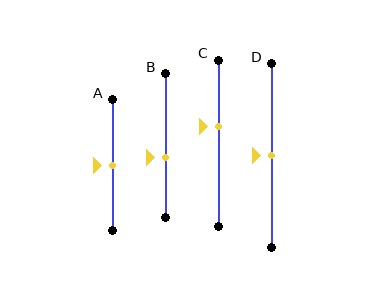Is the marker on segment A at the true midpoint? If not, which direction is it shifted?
Yes, the marker on segment A is at the true midpoint.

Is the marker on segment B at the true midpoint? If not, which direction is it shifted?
No, the marker on segment B is shifted downward by about 8% of the segment length.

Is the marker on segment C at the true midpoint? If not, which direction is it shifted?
No, the marker on segment C is shifted upward by about 10% of the segment length.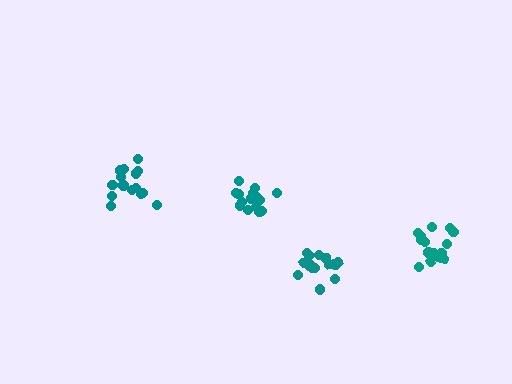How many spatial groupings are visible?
There are 4 spatial groupings.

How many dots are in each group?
Group 1: 15 dots, Group 2: 15 dots, Group 3: 15 dots, Group 4: 16 dots (61 total).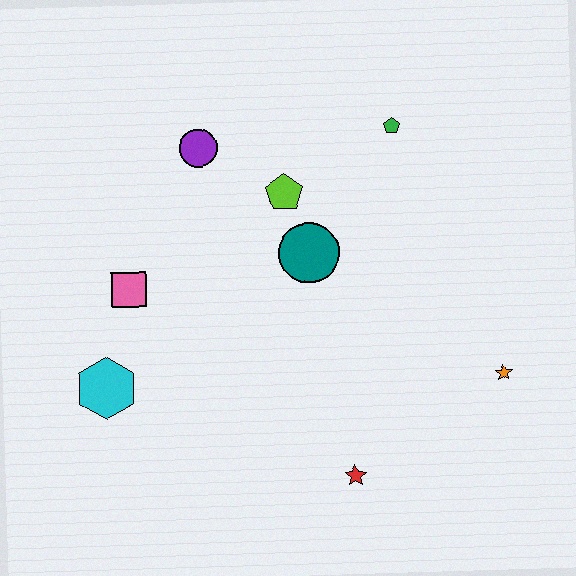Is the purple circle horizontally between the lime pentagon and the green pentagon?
No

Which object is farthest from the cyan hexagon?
The orange star is farthest from the cyan hexagon.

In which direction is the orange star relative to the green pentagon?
The orange star is below the green pentagon.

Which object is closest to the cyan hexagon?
The pink square is closest to the cyan hexagon.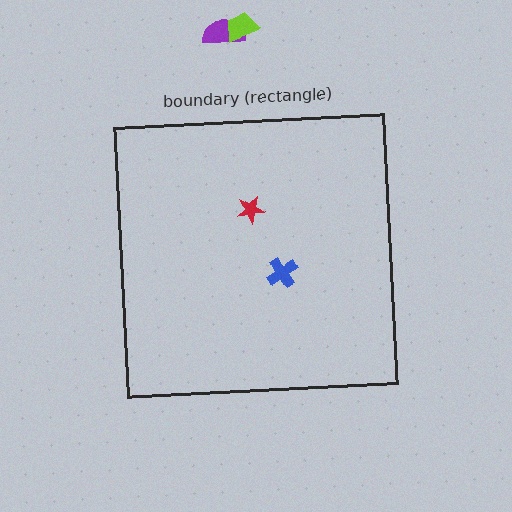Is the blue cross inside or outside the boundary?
Inside.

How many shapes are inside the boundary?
2 inside, 2 outside.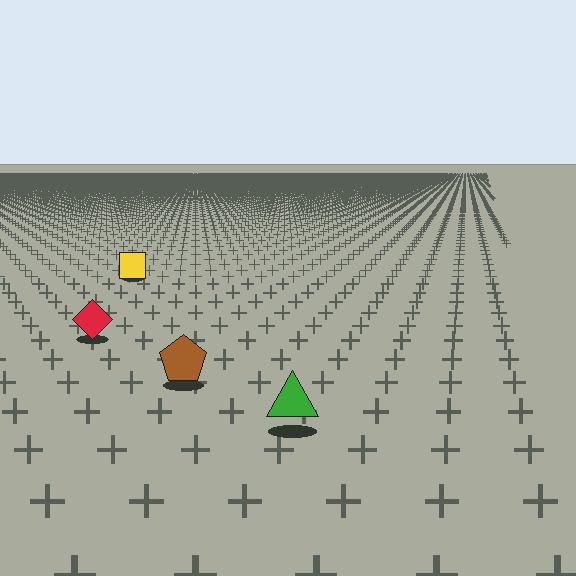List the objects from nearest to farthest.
From nearest to farthest: the green triangle, the brown pentagon, the red diamond, the yellow square.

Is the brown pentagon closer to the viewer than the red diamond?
Yes. The brown pentagon is closer — you can tell from the texture gradient: the ground texture is coarser near it.